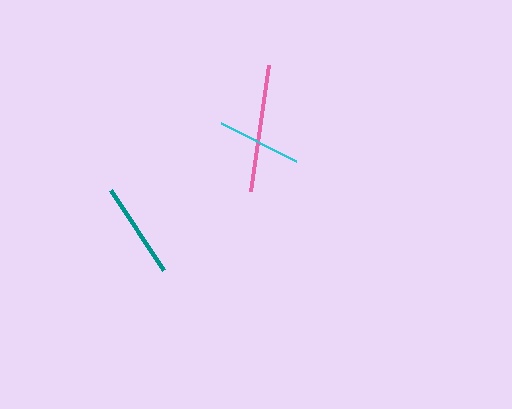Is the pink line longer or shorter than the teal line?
The pink line is longer than the teal line.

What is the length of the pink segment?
The pink segment is approximately 128 pixels long.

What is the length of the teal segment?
The teal segment is approximately 96 pixels long.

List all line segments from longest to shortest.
From longest to shortest: pink, teal, cyan.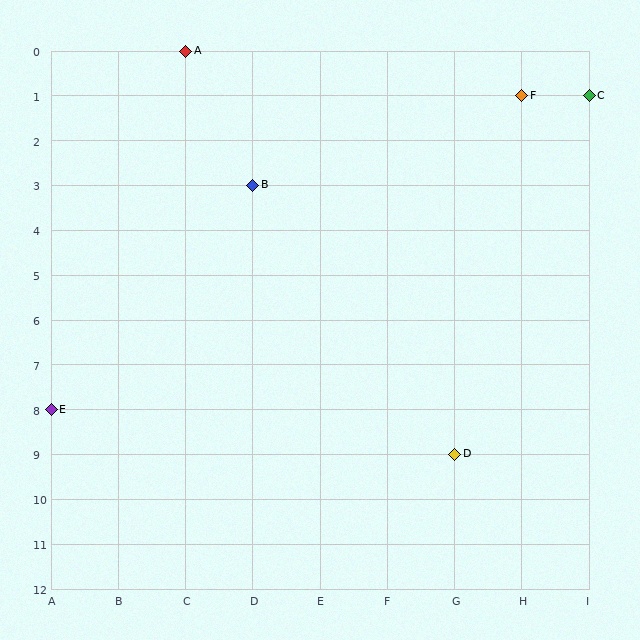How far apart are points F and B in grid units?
Points F and B are 4 columns and 2 rows apart (about 4.5 grid units diagonally).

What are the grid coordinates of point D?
Point D is at grid coordinates (G, 9).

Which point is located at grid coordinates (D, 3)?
Point B is at (D, 3).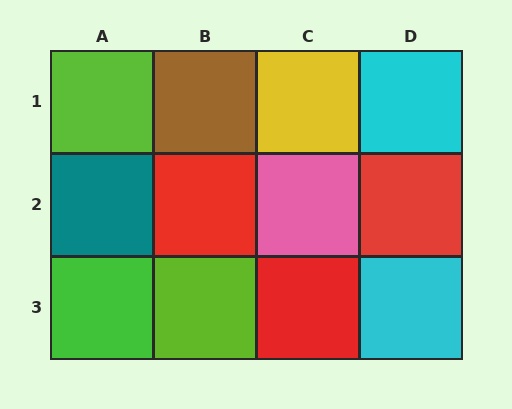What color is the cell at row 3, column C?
Red.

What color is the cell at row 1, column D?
Cyan.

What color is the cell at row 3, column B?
Lime.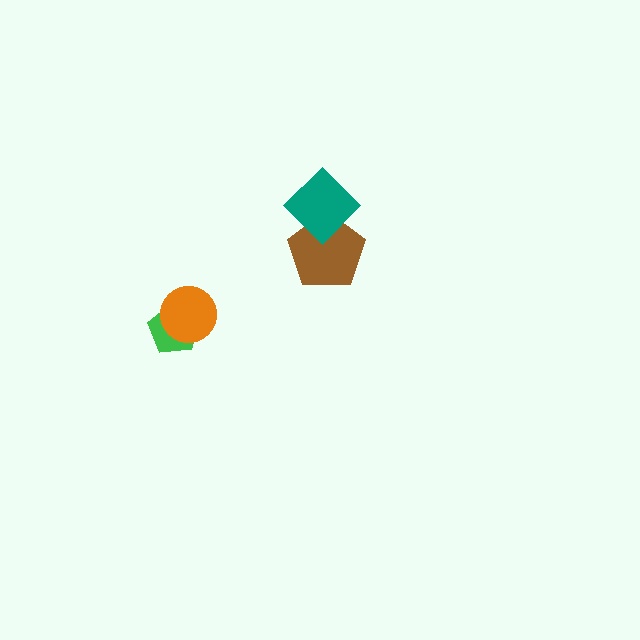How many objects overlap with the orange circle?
1 object overlaps with the orange circle.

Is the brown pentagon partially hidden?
Yes, it is partially covered by another shape.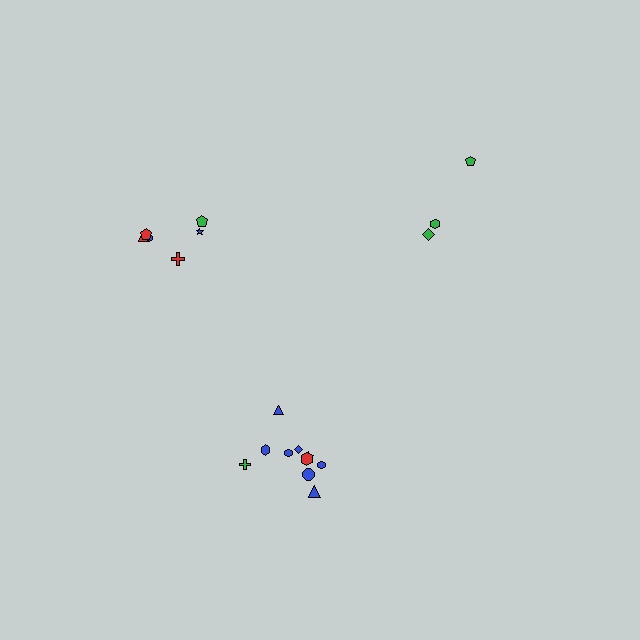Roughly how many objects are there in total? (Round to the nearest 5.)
Roughly 20 objects in total.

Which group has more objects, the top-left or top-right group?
The top-left group.